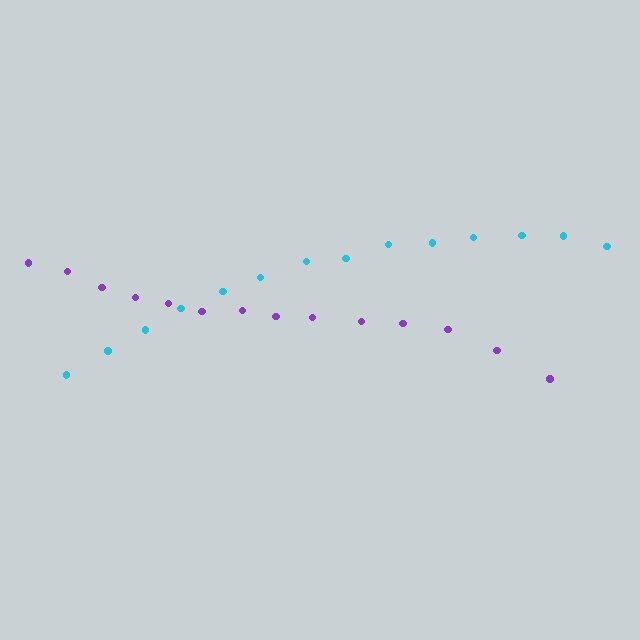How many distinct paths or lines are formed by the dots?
There are 2 distinct paths.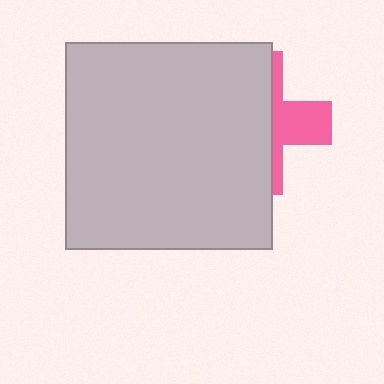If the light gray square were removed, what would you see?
You would see the complete pink cross.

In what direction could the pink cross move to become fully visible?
The pink cross could move right. That would shift it out from behind the light gray square entirely.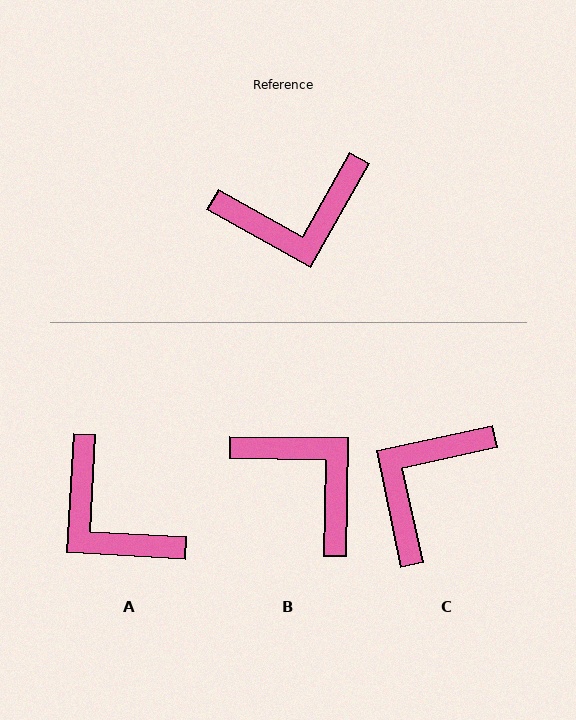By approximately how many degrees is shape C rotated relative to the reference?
Approximately 138 degrees clockwise.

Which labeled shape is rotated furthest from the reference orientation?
C, about 138 degrees away.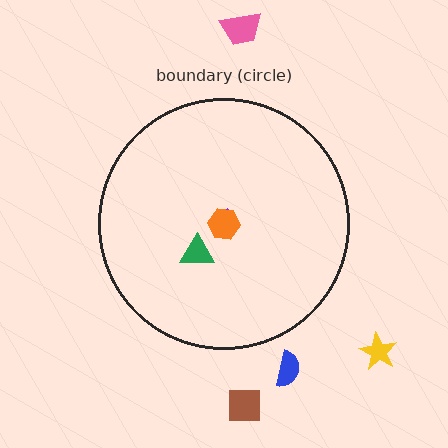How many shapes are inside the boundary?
3 inside, 4 outside.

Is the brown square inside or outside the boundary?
Outside.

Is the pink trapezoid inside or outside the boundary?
Outside.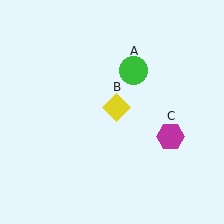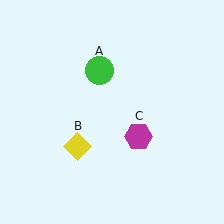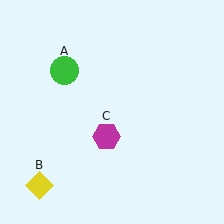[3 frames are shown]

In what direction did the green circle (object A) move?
The green circle (object A) moved left.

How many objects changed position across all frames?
3 objects changed position: green circle (object A), yellow diamond (object B), magenta hexagon (object C).